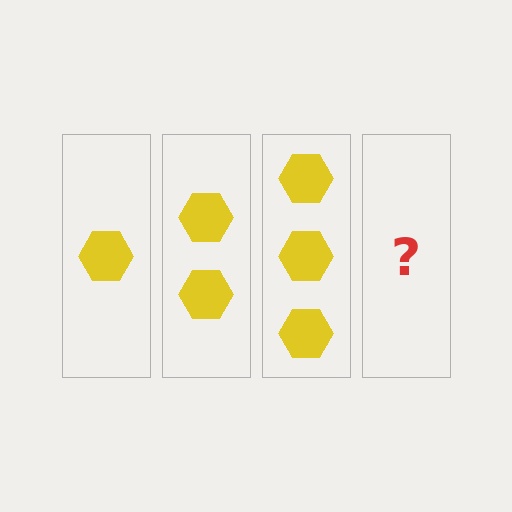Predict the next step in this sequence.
The next step is 4 hexagons.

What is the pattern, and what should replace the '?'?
The pattern is that each step adds one more hexagon. The '?' should be 4 hexagons.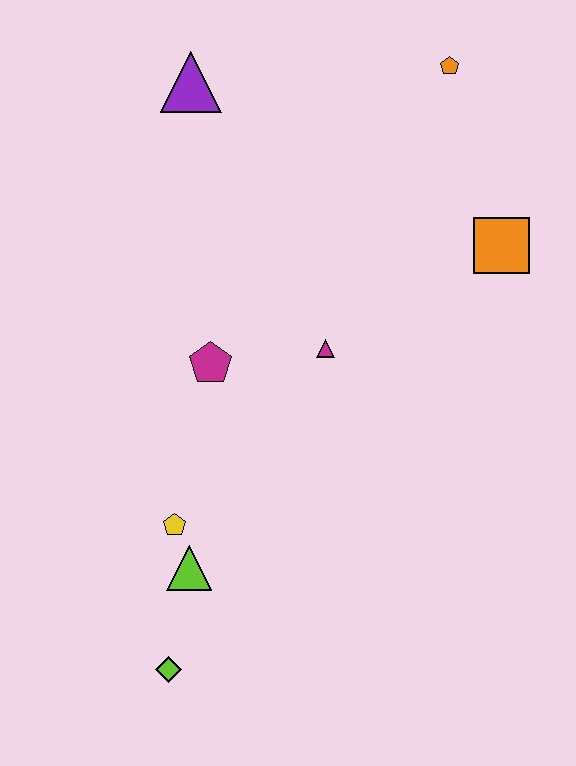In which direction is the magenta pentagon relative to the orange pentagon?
The magenta pentagon is below the orange pentagon.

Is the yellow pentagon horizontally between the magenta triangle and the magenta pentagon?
No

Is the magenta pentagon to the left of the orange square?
Yes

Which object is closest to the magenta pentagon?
The magenta triangle is closest to the magenta pentagon.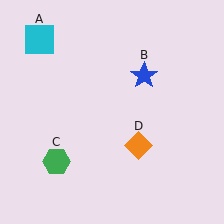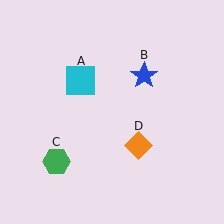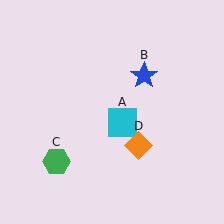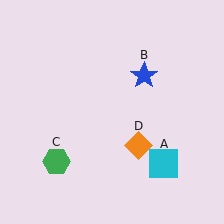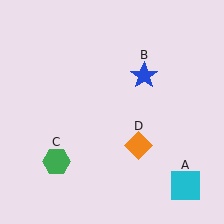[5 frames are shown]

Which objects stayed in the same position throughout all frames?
Blue star (object B) and green hexagon (object C) and orange diamond (object D) remained stationary.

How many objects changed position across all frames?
1 object changed position: cyan square (object A).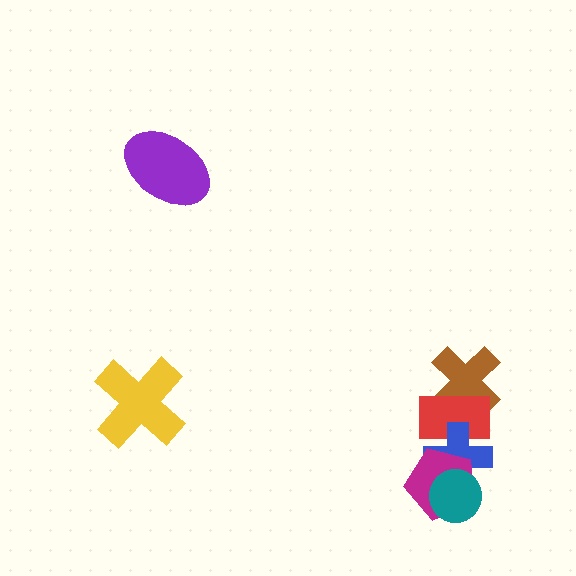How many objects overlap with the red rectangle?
2 objects overlap with the red rectangle.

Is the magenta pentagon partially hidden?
Yes, it is partially covered by another shape.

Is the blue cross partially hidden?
Yes, it is partially covered by another shape.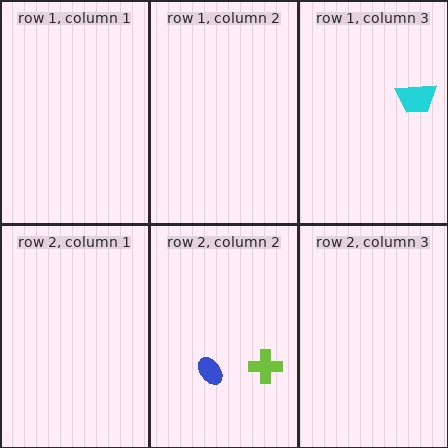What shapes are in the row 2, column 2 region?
The lime cross, the blue ellipse.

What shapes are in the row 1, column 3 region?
The cyan trapezoid.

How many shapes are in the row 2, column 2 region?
2.